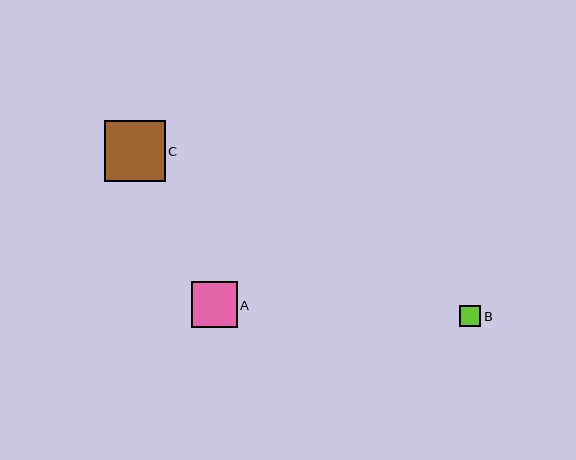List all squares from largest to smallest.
From largest to smallest: C, A, B.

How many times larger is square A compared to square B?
Square A is approximately 2.1 times the size of square B.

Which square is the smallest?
Square B is the smallest with a size of approximately 21 pixels.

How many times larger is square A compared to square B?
Square A is approximately 2.1 times the size of square B.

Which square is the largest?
Square C is the largest with a size of approximately 61 pixels.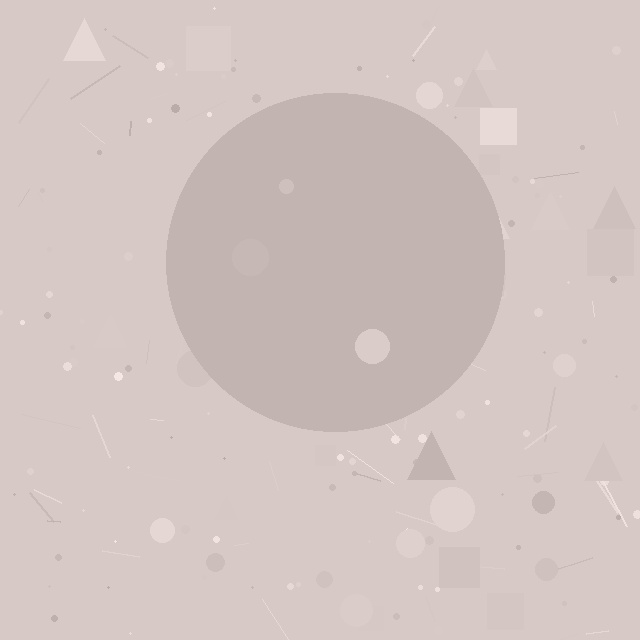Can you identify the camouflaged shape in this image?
The camouflaged shape is a circle.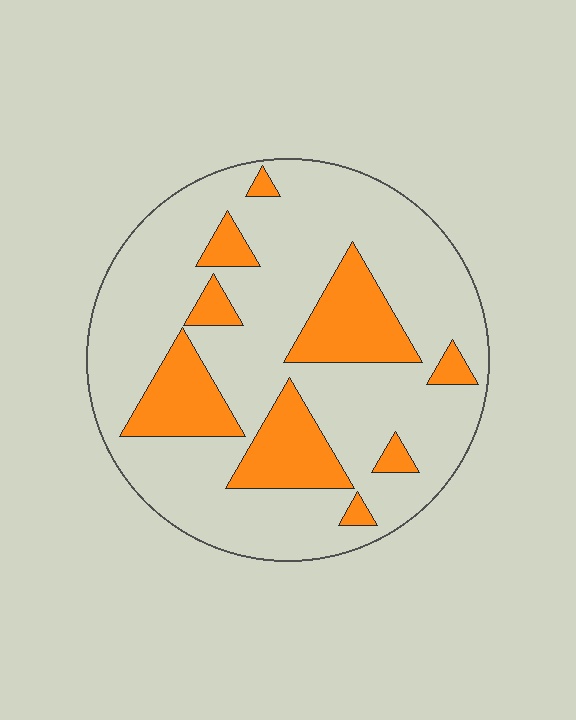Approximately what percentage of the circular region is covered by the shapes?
Approximately 25%.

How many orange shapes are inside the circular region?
9.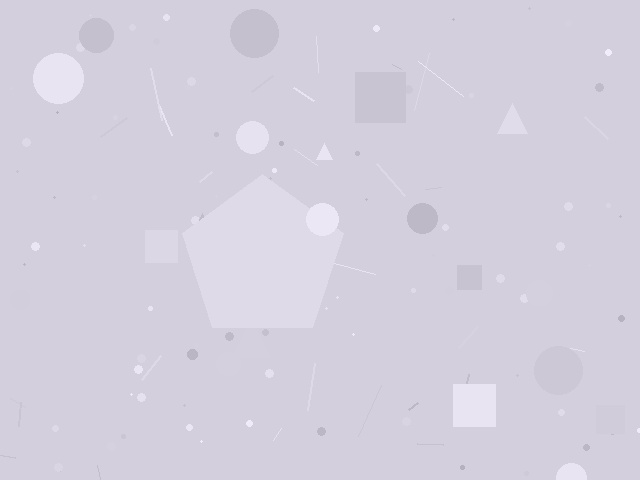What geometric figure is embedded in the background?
A pentagon is embedded in the background.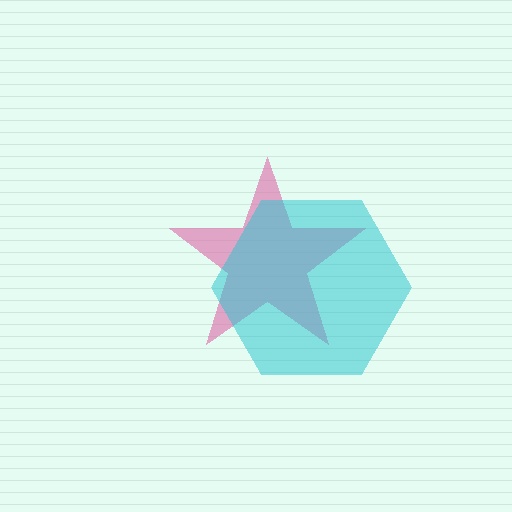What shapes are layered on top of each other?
The layered shapes are: a pink star, a cyan hexagon.